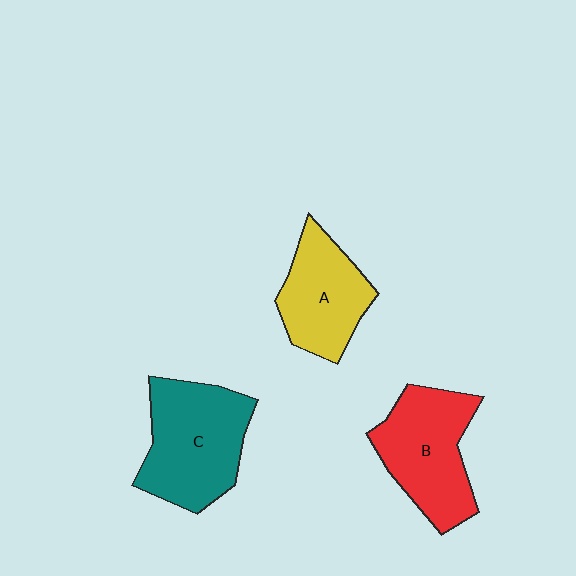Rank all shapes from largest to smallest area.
From largest to smallest: C (teal), B (red), A (yellow).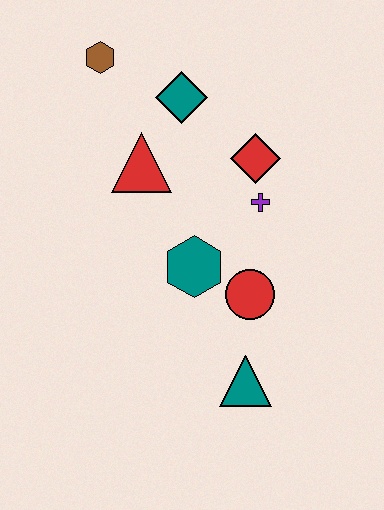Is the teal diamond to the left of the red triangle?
No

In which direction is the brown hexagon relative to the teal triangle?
The brown hexagon is above the teal triangle.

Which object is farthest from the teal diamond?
The teal triangle is farthest from the teal diamond.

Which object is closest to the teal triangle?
The red circle is closest to the teal triangle.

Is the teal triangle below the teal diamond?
Yes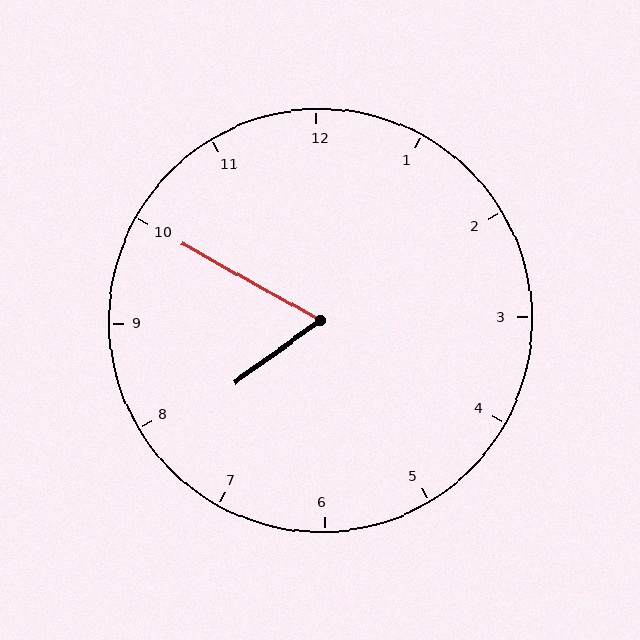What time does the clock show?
7:50.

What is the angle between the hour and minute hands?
Approximately 65 degrees.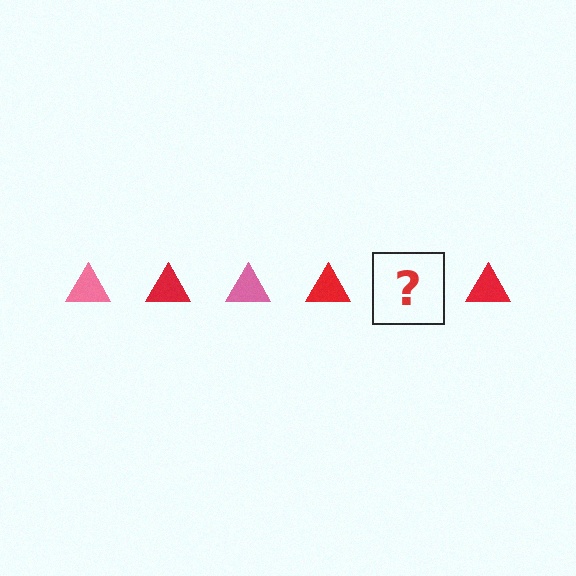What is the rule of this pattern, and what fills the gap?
The rule is that the pattern cycles through pink, red triangles. The gap should be filled with a pink triangle.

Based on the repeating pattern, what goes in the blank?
The blank should be a pink triangle.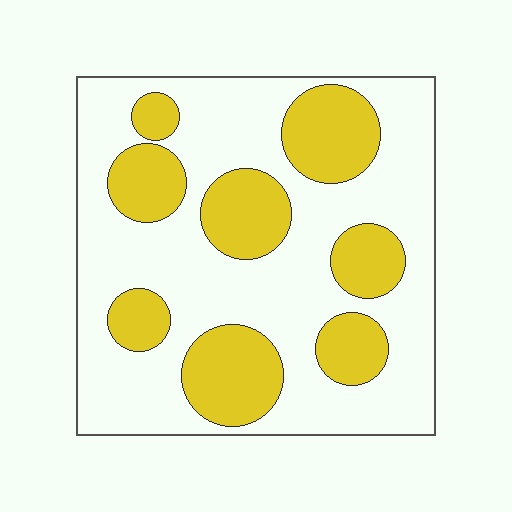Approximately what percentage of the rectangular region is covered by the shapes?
Approximately 30%.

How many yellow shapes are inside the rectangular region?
8.